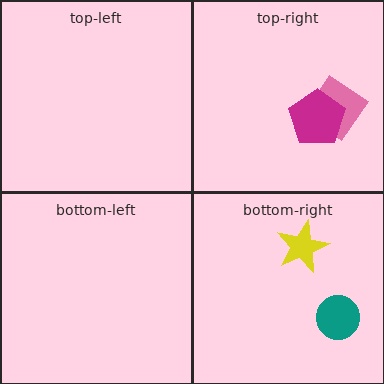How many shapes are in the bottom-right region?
2.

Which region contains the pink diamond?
The top-right region.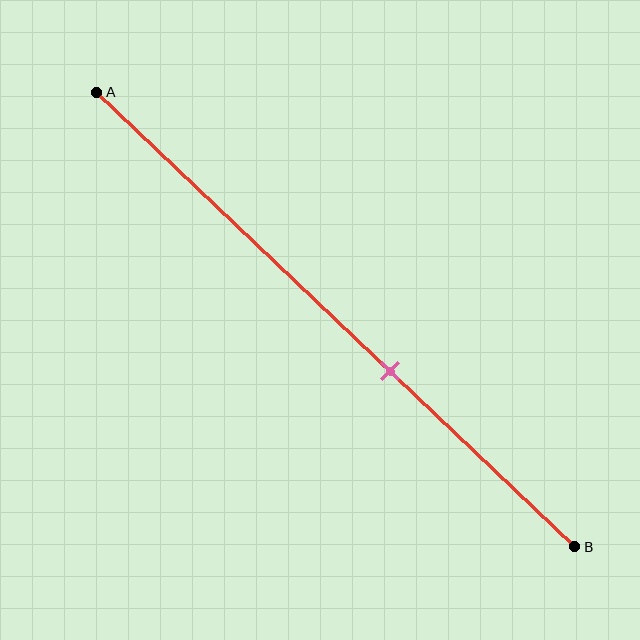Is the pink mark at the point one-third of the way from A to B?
No, the mark is at about 60% from A, not at the 33% one-third point.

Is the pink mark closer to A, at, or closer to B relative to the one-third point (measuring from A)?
The pink mark is closer to point B than the one-third point of segment AB.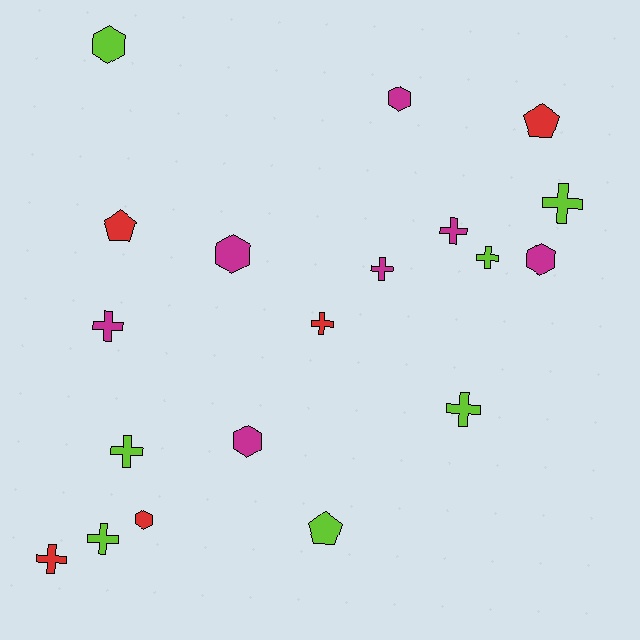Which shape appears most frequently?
Cross, with 10 objects.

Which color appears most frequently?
Lime, with 7 objects.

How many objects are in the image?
There are 19 objects.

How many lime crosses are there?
There are 5 lime crosses.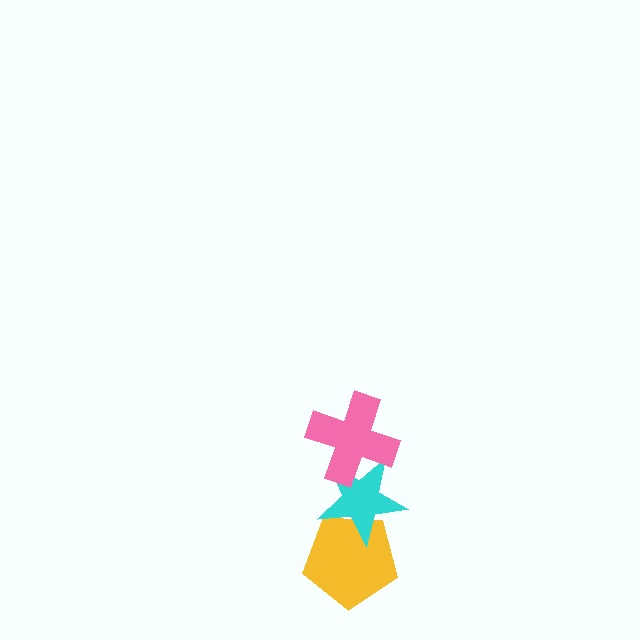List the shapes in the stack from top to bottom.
From top to bottom: the pink cross, the cyan star, the yellow pentagon.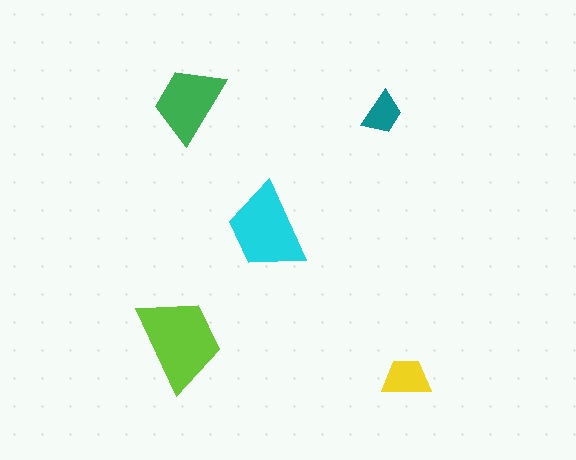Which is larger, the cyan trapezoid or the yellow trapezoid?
The cyan one.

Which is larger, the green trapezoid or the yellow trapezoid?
The green one.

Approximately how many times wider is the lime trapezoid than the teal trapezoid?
About 2 times wider.